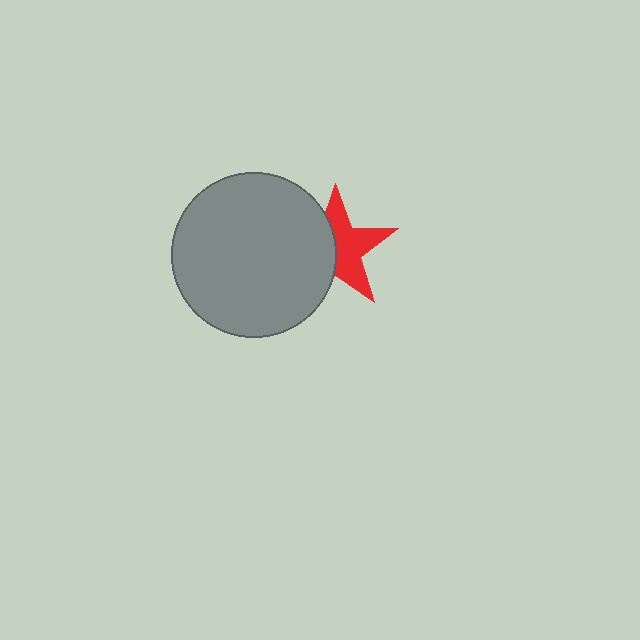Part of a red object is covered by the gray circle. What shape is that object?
It is a star.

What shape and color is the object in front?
The object in front is a gray circle.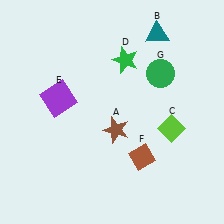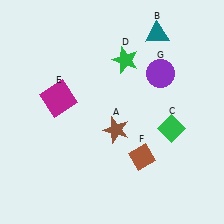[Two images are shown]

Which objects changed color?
C changed from lime to green. E changed from purple to magenta. G changed from green to purple.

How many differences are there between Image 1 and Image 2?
There are 3 differences between the two images.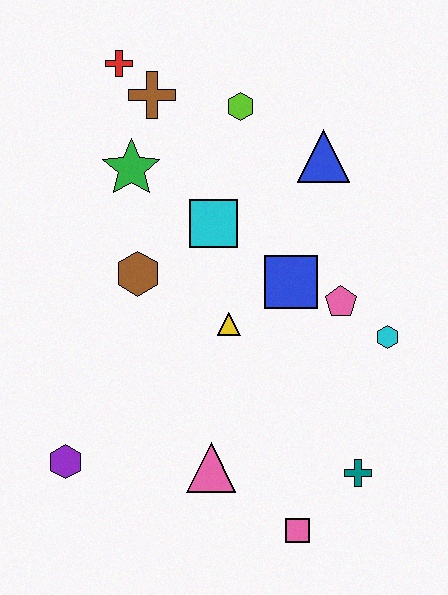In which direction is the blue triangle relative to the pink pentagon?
The blue triangle is above the pink pentagon.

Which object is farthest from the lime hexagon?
The pink square is farthest from the lime hexagon.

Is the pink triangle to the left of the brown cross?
No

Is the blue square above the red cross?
No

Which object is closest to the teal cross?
The pink square is closest to the teal cross.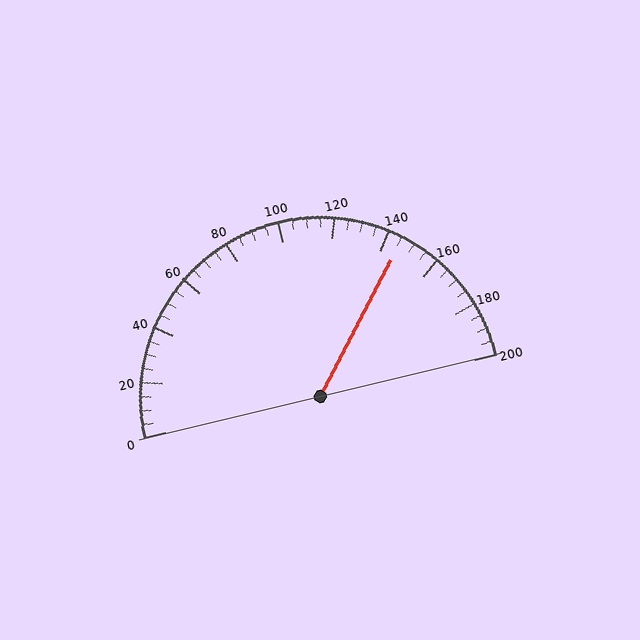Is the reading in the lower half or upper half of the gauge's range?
The reading is in the upper half of the range (0 to 200).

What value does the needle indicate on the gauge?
The needle indicates approximately 145.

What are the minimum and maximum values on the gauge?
The gauge ranges from 0 to 200.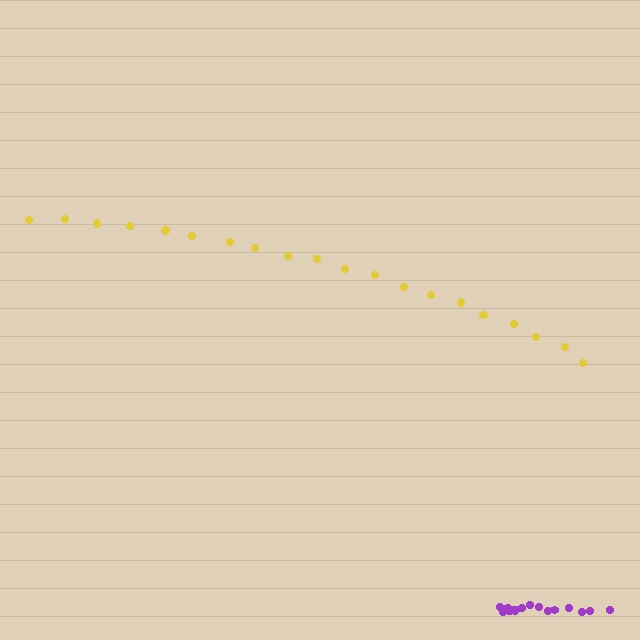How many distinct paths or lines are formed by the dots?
There are 2 distinct paths.